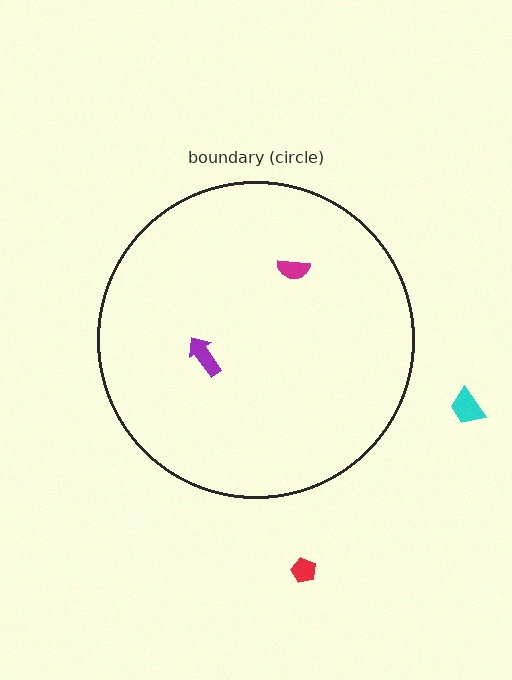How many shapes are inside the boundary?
2 inside, 2 outside.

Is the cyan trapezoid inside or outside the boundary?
Outside.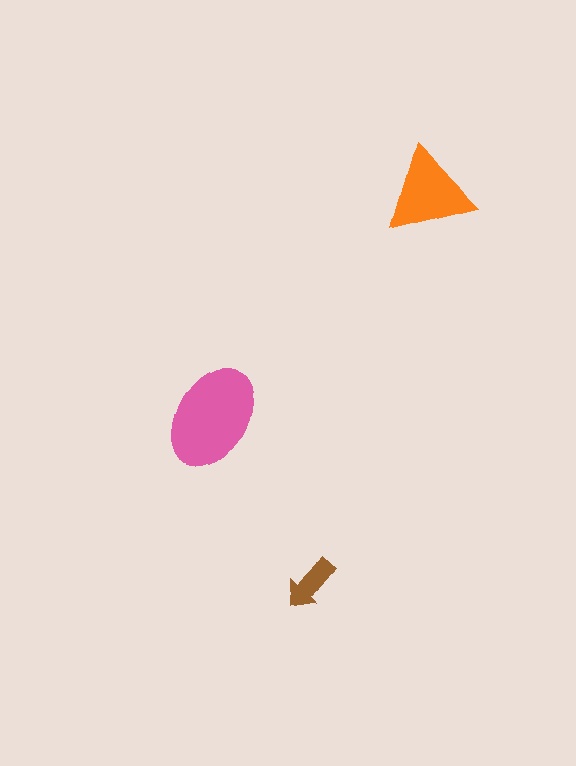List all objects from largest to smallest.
The pink ellipse, the orange triangle, the brown arrow.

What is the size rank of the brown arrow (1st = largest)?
3rd.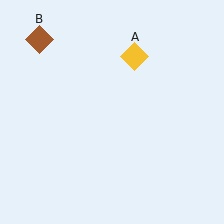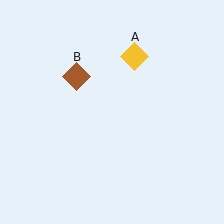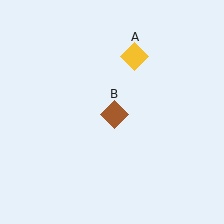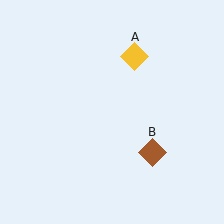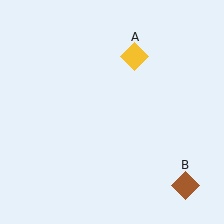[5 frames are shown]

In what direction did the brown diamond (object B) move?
The brown diamond (object B) moved down and to the right.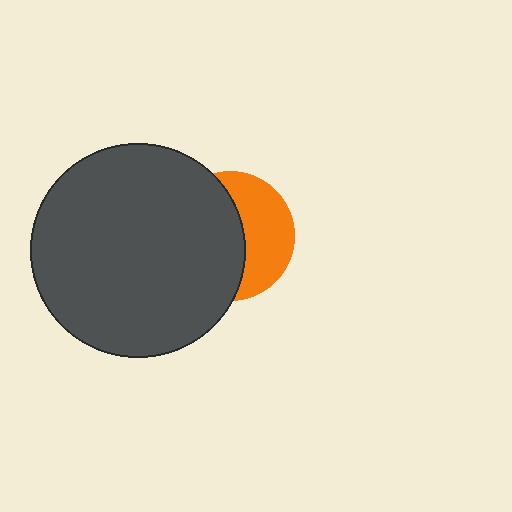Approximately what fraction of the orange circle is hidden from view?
Roughly 57% of the orange circle is hidden behind the dark gray circle.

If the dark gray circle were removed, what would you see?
You would see the complete orange circle.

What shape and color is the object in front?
The object in front is a dark gray circle.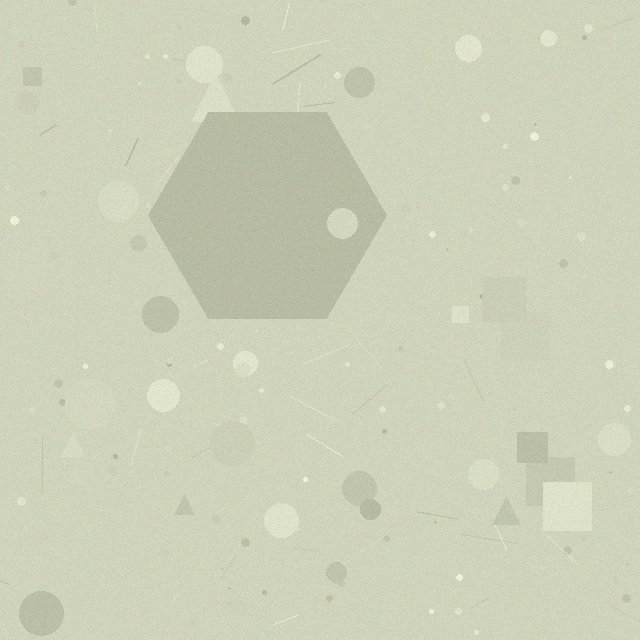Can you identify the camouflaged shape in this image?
The camouflaged shape is a hexagon.